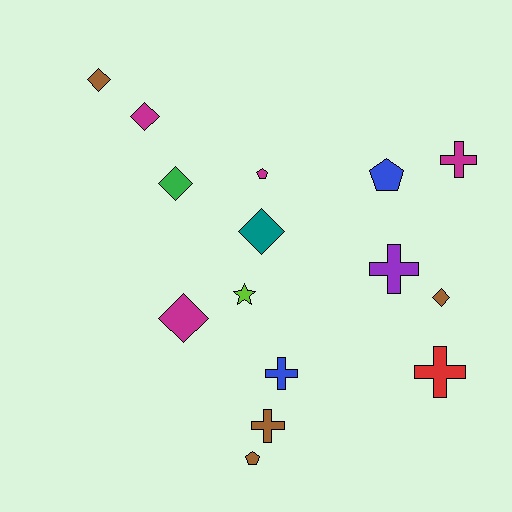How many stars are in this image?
There is 1 star.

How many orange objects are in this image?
There are no orange objects.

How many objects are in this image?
There are 15 objects.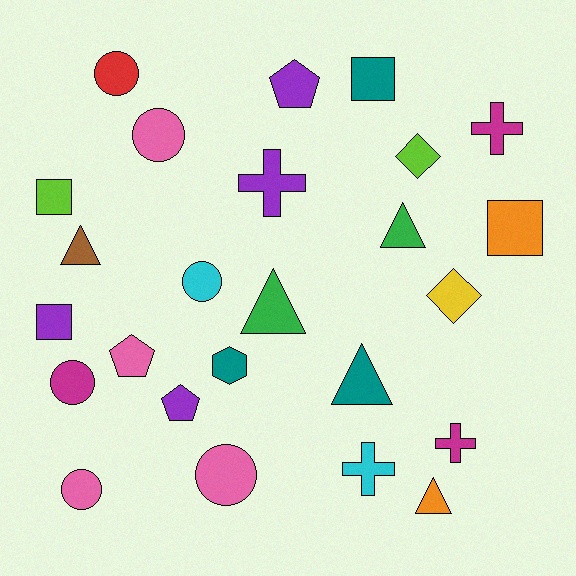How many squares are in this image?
There are 4 squares.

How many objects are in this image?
There are 25 objects.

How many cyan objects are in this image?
There are 2 cyan objects.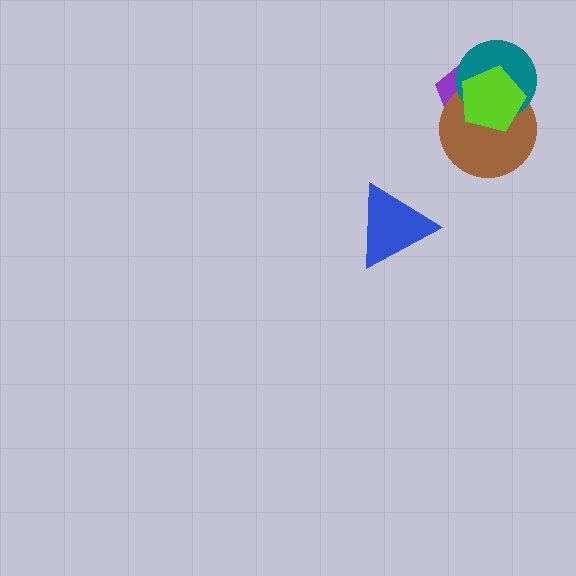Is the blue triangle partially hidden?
No, no other shape covers it.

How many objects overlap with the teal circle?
3 objects overlap with the teal circle.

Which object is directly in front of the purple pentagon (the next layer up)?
The brown circle is directly in front of the purple pentagon.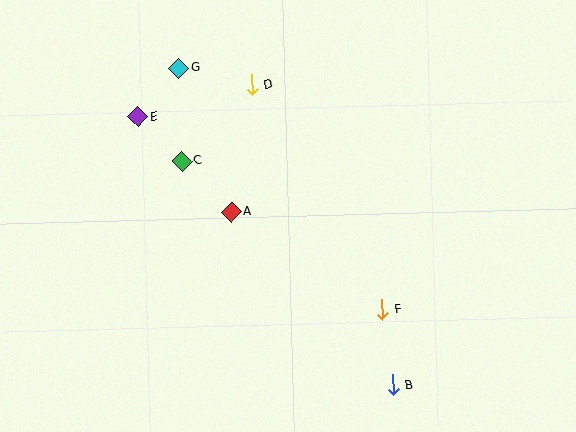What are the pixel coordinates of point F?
Point F is at (382, 309).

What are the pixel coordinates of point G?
Point G is at (179, 68).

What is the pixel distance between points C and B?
The distance between C and B is 308 pixels.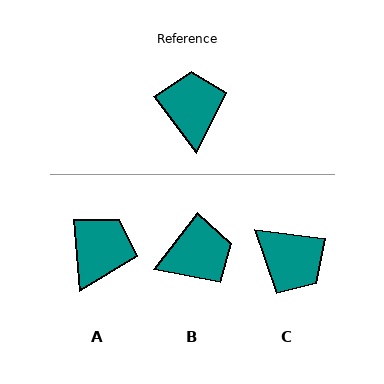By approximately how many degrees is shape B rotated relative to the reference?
Approximately 75 degrees clockwise.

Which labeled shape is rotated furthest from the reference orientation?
C, about 135 degrees away.